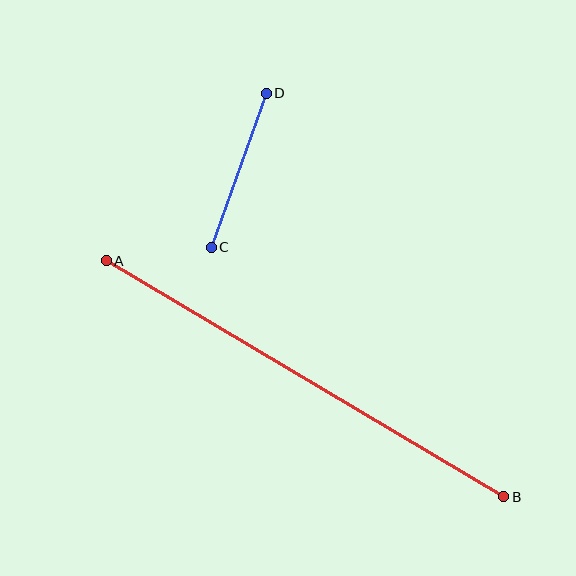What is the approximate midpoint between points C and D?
The midpoint is at approximately (239, 170) pixels.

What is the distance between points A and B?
The distance is approximately 463 pixels.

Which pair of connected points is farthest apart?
Points A and B are farthest apart.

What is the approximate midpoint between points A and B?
The midpoint is at approximately (305, 379) pixels.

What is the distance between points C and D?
The distance is approximately 163 pixels.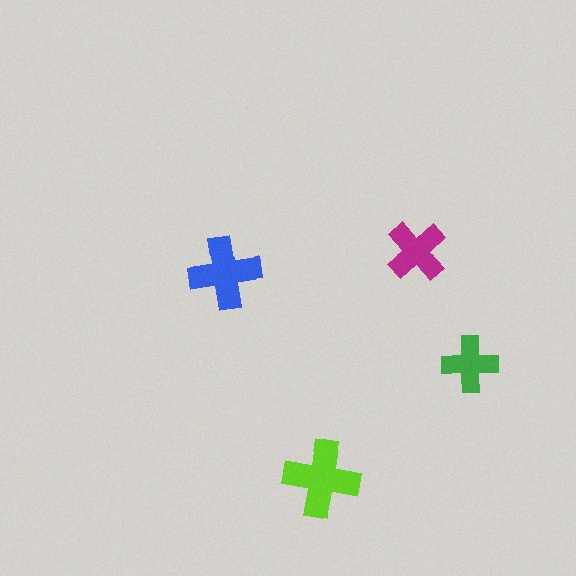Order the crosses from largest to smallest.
the lime one, the blue one, the magenta one, the green one.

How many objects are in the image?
There are 4 objects in the image.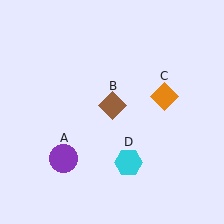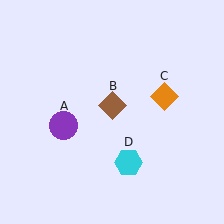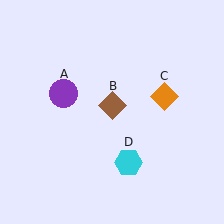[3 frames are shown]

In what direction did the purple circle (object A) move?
The purple circle (object A) moved up.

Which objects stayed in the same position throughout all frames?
Brown diamond (object B) and orange diamond (object C) and cyan hexagon (object D) remained stationary.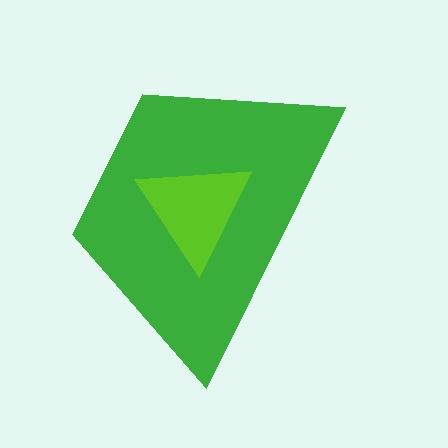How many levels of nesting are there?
2.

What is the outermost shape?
The green trapezoid.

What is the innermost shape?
The lime triangle.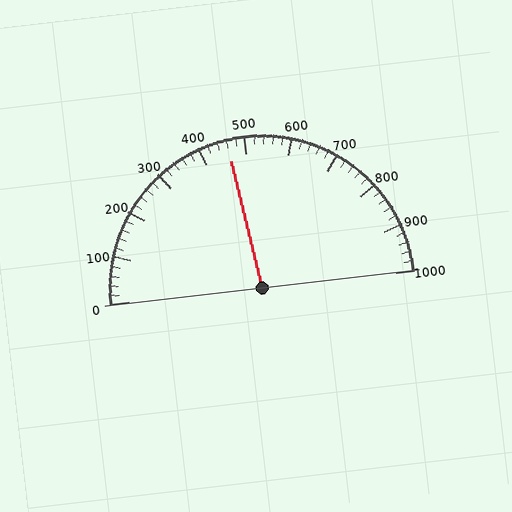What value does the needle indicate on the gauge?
The needle indicates approximately 460.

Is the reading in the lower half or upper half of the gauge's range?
The reading is in the lower half of the range (0 to 1000).